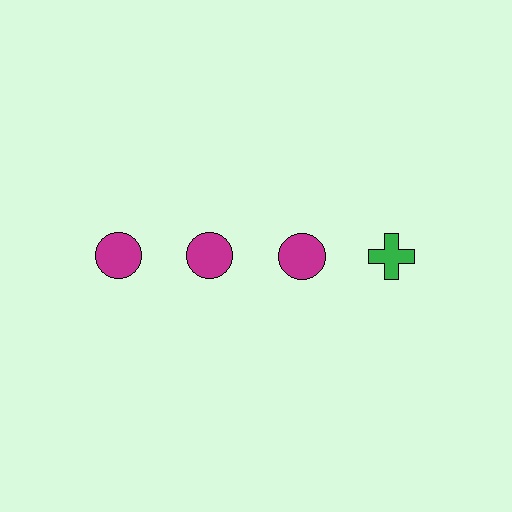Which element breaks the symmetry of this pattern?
The green cross in the top row, second from right column breaks the symmetry. All other shapes are magenta circles.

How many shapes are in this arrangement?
There are 4 shapes arranged in a grid pattern.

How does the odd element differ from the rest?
It differs in both color (green instead of magenta) and shape (cross instead of circle).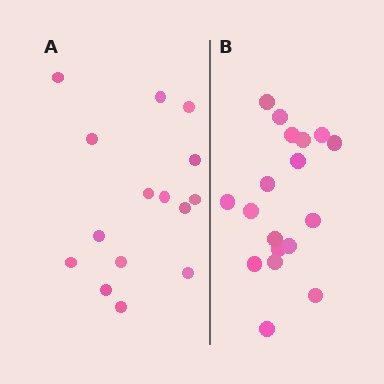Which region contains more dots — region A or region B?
Region B (the right region) has more dots.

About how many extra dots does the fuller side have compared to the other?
Region B has just a few more — roughly 2 or 3 more dots than region A.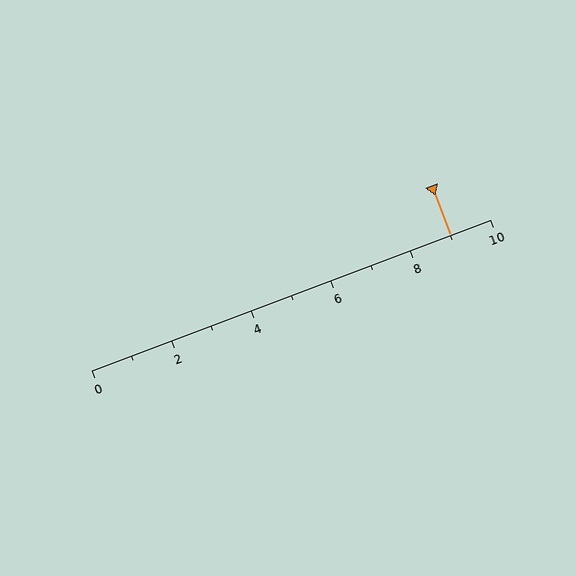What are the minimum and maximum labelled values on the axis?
The axis runs from 0 to 10.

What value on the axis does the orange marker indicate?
The marker indicates approximately 9.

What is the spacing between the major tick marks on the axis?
The major ticks are spaced 2 apart.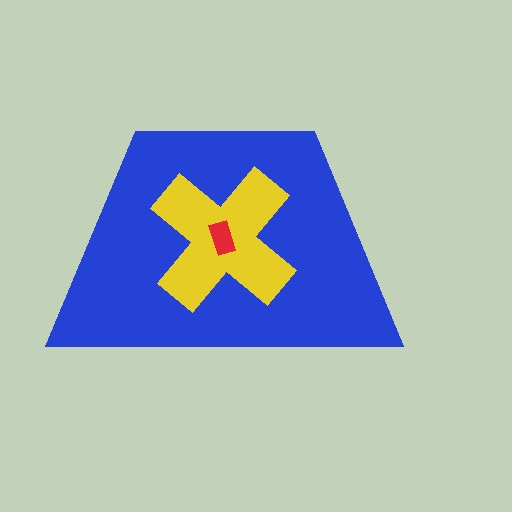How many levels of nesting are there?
3.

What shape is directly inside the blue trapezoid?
The yellow cross.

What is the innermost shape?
The red rectangle.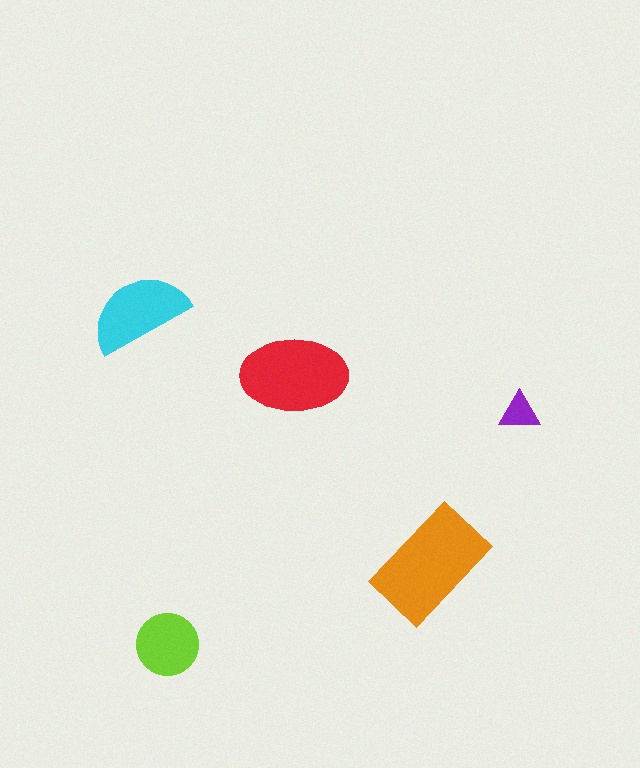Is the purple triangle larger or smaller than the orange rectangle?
Smaller.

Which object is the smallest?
The purple triangle.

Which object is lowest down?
The lime circle is bottommost.